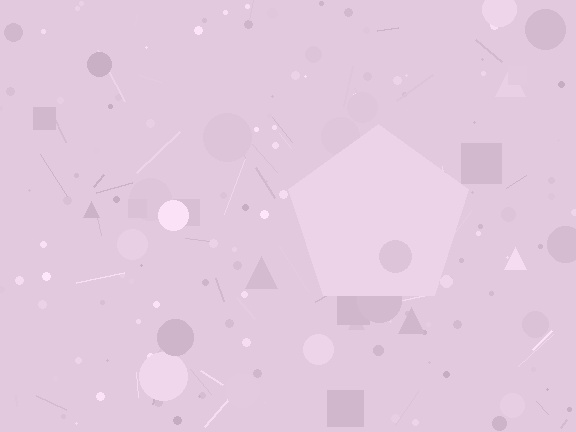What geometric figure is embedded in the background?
A pentagon is embedded in the background.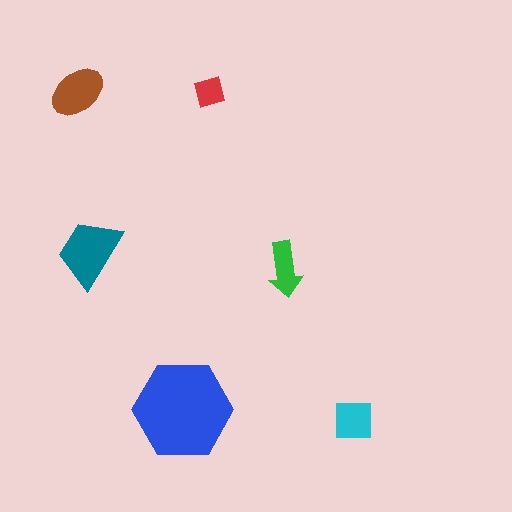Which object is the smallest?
The red square.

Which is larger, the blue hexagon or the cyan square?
The blue hexagon.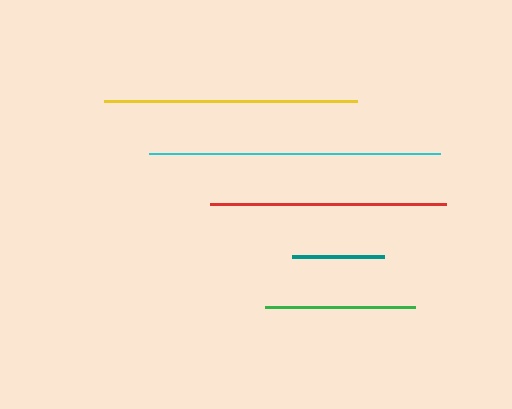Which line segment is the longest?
The cyan line is the longest at approximately 291 pixels.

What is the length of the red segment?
The red segment is approximately 236 pixels long.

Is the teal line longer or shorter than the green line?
The green line is longer than the teal line.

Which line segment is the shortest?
The teal line is the shortest at approximately 92 pixels.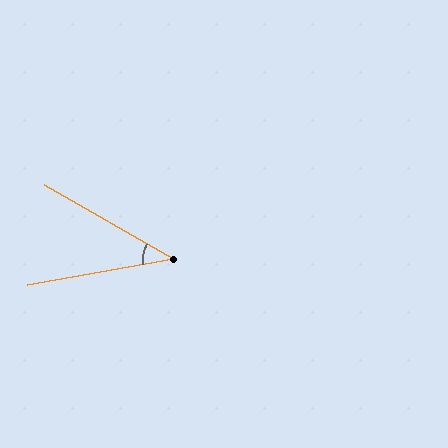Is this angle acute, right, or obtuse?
It is acute.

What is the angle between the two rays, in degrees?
Approximately 40 degrees.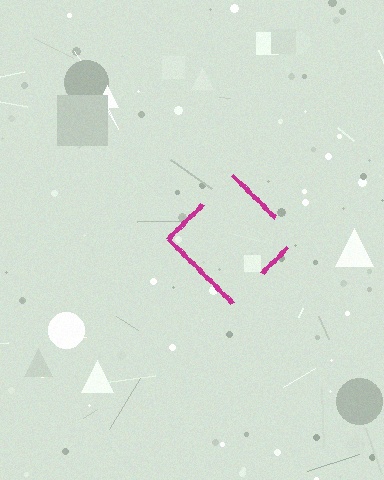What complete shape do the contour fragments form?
The contour fragments form a diamond.